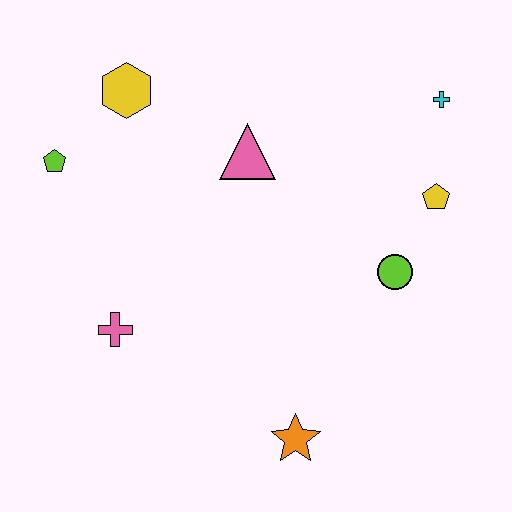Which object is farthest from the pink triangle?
The orange star is farthest from the pink triangle.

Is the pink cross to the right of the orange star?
No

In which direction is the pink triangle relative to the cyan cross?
The pink triangle is to the left of the cyan cross.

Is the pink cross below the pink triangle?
Yes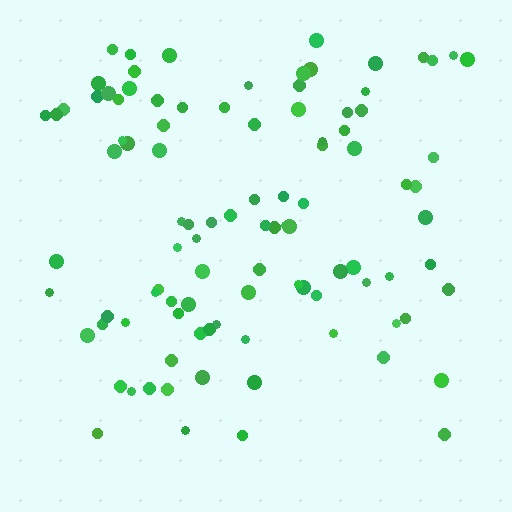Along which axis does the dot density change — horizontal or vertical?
Vertical.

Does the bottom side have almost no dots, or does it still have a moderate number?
Still a moderate number, just noticeably fewer than the top.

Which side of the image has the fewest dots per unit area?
The bottom.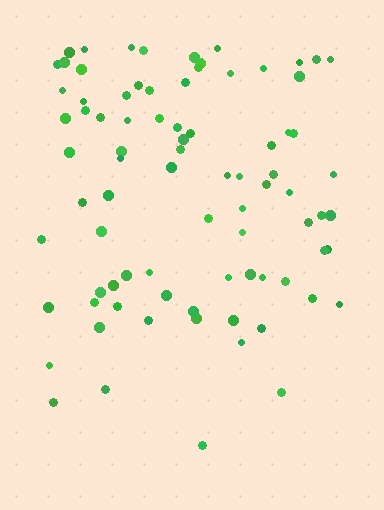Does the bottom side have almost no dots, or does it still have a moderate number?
Still a moderate number, just noticeably fewer than the top.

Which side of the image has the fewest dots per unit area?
The bottom.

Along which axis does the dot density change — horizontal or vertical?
Vertical.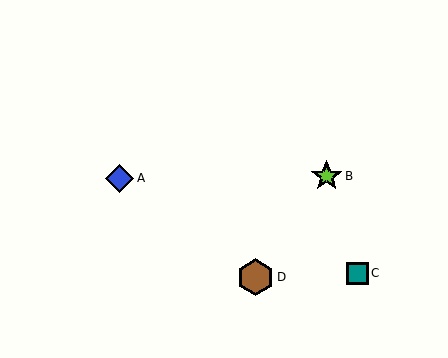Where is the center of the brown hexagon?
The center of the brown hexagon is at (256, 277).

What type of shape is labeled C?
Shape C is a teal square.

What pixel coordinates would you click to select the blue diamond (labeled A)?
Click at (120, 178) to select the blue diamond A.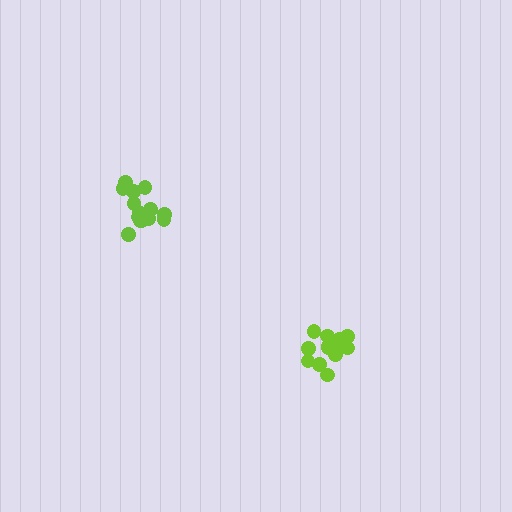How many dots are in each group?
Group 1: 14 dots, Group 2: 15 dots (29 total).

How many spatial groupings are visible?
There are 2 spatial groupings.